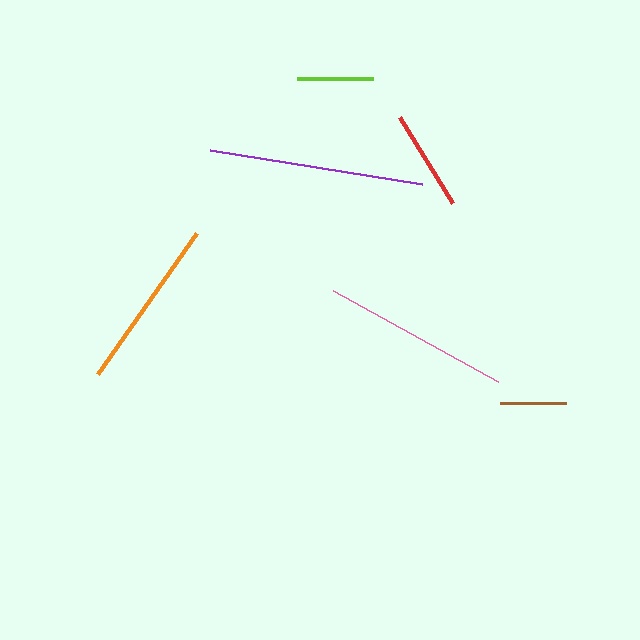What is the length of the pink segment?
The pink segment is approximately 189 pixels long.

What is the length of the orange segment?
The orange segment is approximately 172 pixels long.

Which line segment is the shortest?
The brown line is the shortest at approximately 65 pixels.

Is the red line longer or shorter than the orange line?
The orange line is longer than the red line.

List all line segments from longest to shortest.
From longest to shortest: purple, pink, orange, red, lime, brown.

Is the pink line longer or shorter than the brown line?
The pink line is longer than the brown line.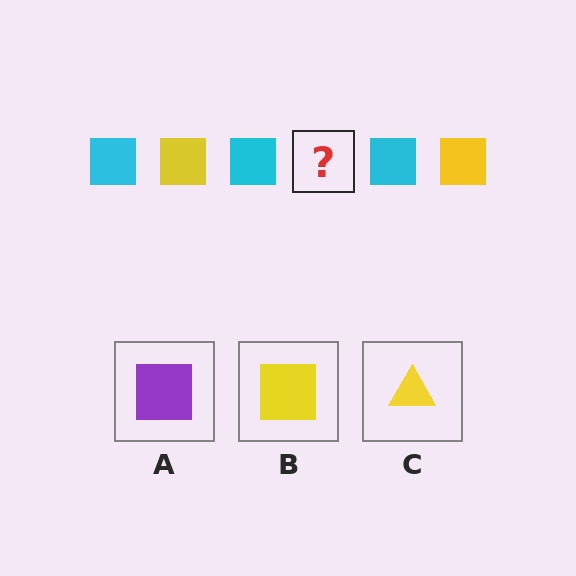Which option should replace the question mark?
Option B.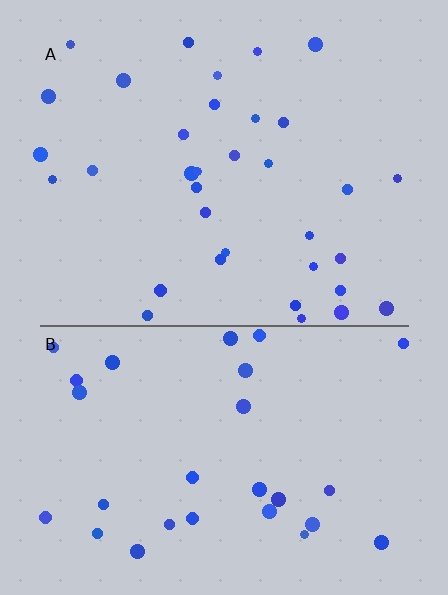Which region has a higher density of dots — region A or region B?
A (the top).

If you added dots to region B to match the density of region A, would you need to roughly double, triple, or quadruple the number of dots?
Approximately double.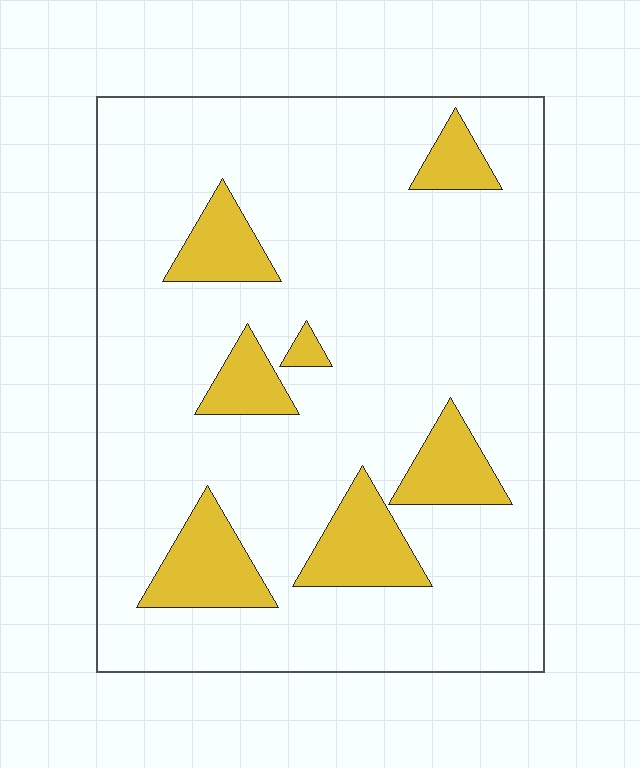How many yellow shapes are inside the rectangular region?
7.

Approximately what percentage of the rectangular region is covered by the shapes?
Approximately 15%.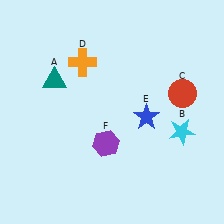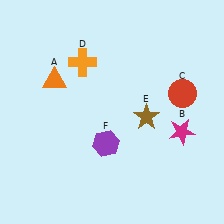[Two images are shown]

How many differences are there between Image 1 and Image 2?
There are 3 differences between the two images.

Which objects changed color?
A changed from teal to orange. B changed from cyan to magenta. E changed from blue to brown.